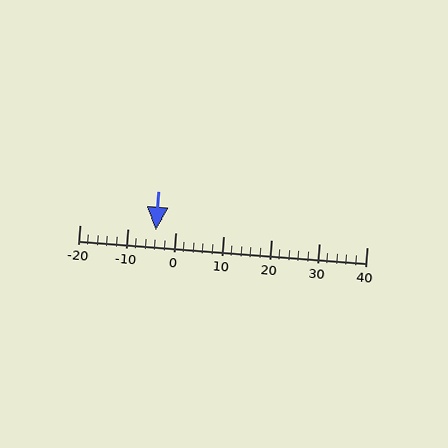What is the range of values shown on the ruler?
The ruler shows values from -20 to 40.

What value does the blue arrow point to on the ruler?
The blue arrow points to approximately -4.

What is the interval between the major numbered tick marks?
The major tick marks are spaced 10 units apart.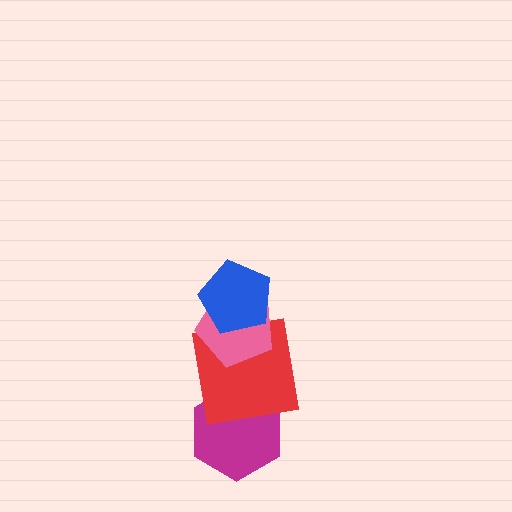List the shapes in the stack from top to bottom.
From top to bottom: the blue pentagon, the pink pentagon, the red square, the magenta hexagon.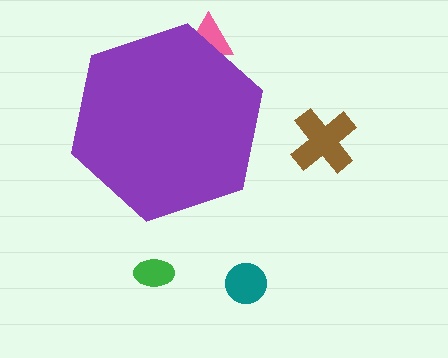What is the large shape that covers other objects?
A purple hexagon.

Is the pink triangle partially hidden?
Yes, the pink triangle is partially hidden behind the purple hexagon.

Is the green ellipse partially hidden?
No, the green ellipse is fully visible.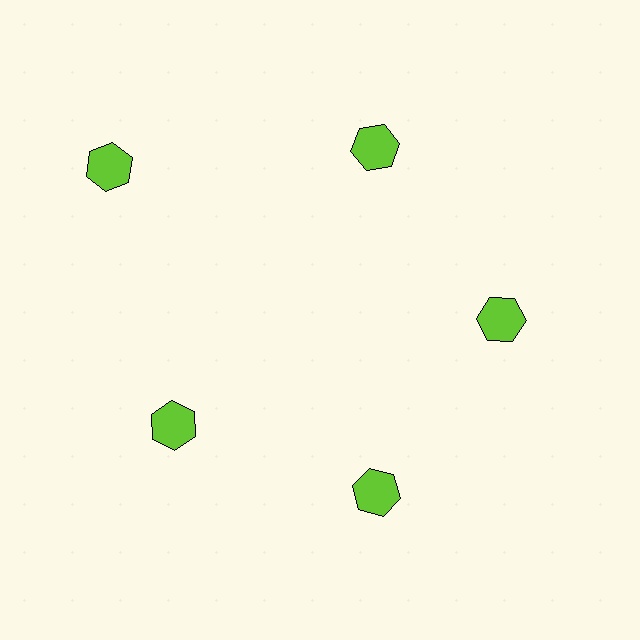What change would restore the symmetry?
The symmetry would be restored by moving it inward, back onto the ring so that all 5 hexagons sit at equal angles and equal distance from the center.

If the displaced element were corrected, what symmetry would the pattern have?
It would have 5-fold rotational symmetry — the pattern would map onto itself every 72 degrees.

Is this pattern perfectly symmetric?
No. The 5 lime hexagons are arranged in a ring, but one element near the 10 o'clock position is pushed outward from the center, breaking the 5-fold rotational symmetry.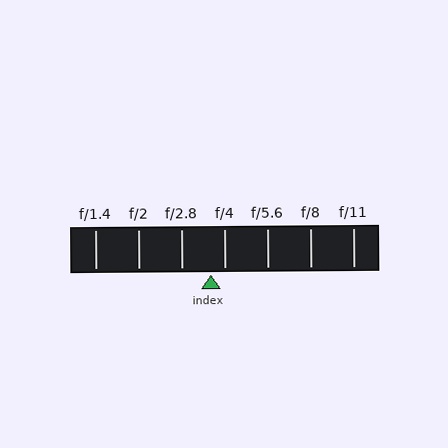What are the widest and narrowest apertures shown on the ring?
The widest aperture shown is f/1.4 and the narrowest is f/11.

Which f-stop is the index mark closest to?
The index mark is closest to f/4.